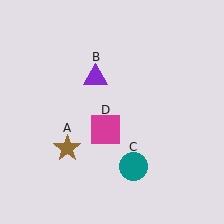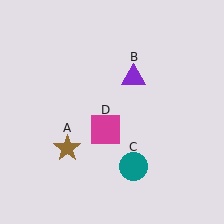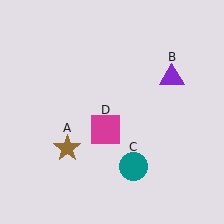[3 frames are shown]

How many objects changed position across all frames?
1 object changed position: purple triangle (object B).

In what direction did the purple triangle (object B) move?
The purple triangle (object B) moved right.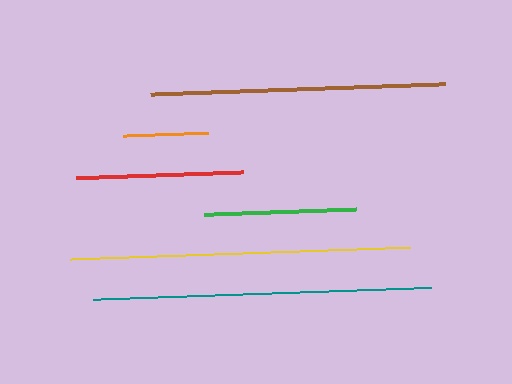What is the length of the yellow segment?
The yellow segment is approximately 341 pixels long.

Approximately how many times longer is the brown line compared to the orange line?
The brown line is approximately 3.5 times the length of the orange line.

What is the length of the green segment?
The green segment is approximately 152 pixels long.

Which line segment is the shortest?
The orange line is the shortest at approximately 85 pixels.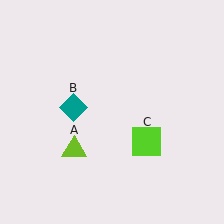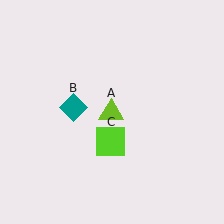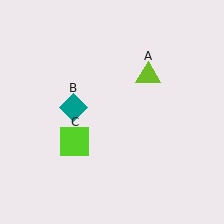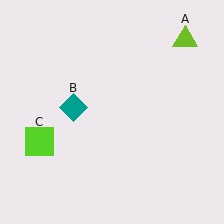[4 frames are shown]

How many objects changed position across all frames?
2 objects changed position: lime triangle (object A), lime square (object C).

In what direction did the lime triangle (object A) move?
The lime triangle (object A) moved up and to the right.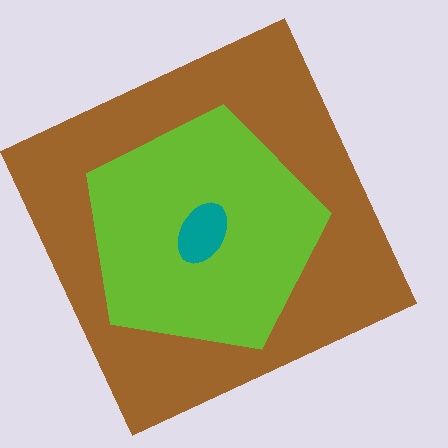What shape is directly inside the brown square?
The lime pentagon.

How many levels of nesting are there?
3.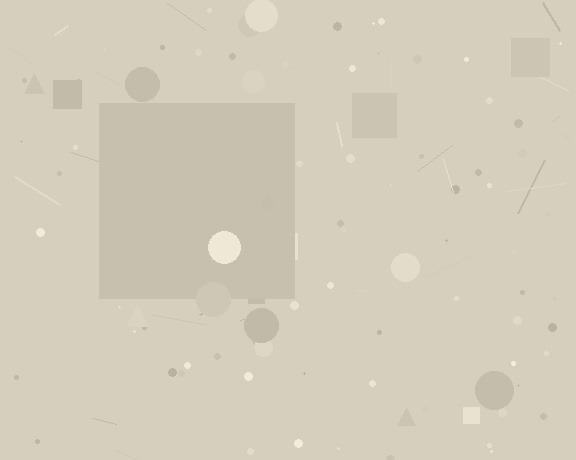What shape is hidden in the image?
A square is hidden in the image.